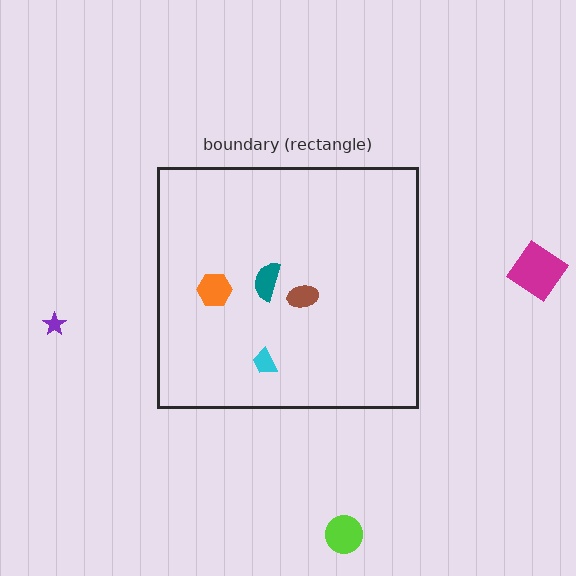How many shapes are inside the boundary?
4 inside, 3 outside.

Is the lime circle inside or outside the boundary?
Outside.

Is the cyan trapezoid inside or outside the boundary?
Inside.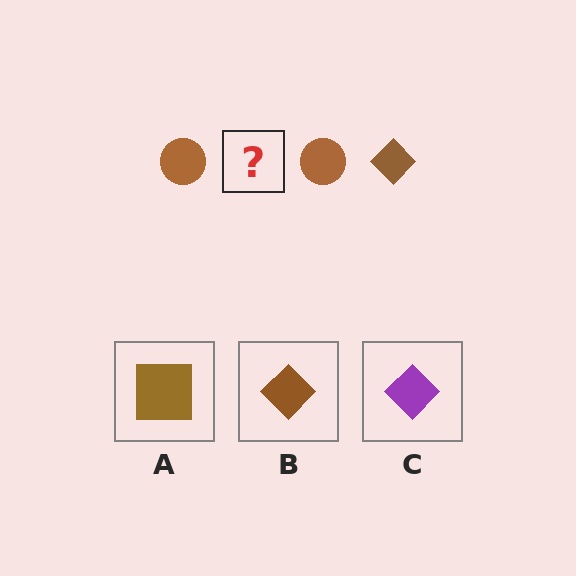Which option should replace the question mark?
Option B.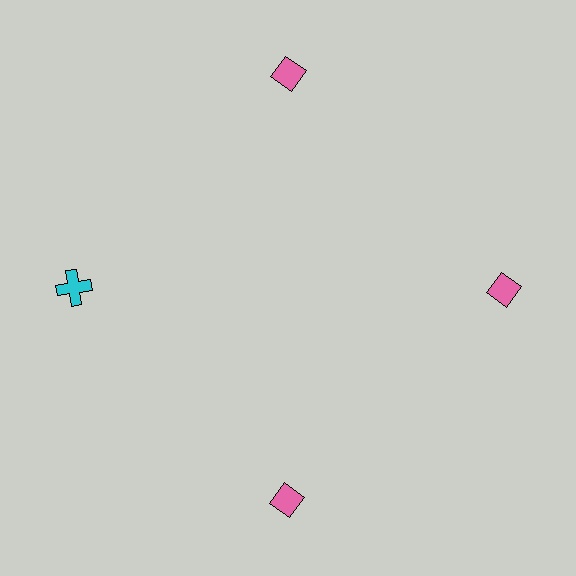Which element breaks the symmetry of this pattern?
The cyan cross at roughly the 9 o'clock position breaks the symmetry. All other shapes are pink diamonds.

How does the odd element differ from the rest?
It differs in both color (cyan instead of pink) and shape (cross instead of diamond).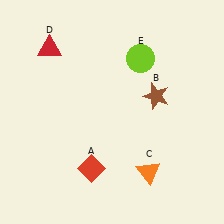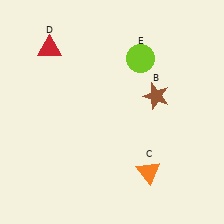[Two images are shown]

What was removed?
The red diamond (A) was removed in Image 2.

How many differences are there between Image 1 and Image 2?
There is 1 difference between the two images.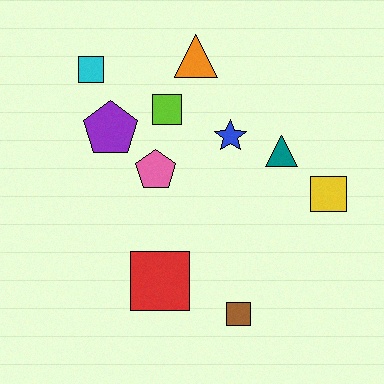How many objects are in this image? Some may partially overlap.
There are 10 objects.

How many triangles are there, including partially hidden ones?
There are 2 triangles.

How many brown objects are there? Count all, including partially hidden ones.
There is 1 brown object.